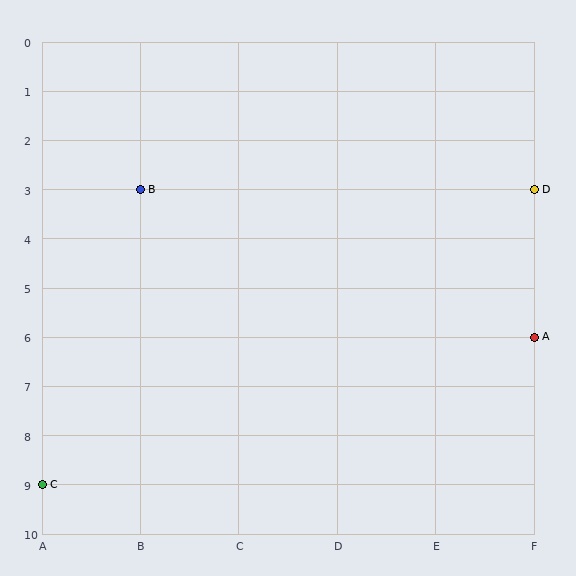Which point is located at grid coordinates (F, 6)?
Point A is at (F, 6).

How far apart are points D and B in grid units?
Points D and B are 4 columns apart.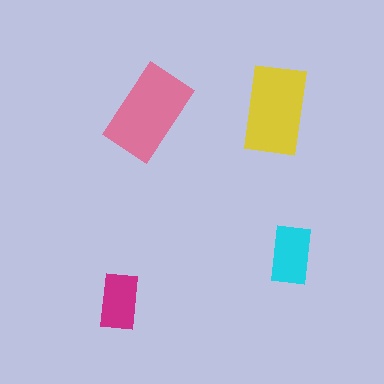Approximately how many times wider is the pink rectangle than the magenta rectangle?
About 1.5 times wider.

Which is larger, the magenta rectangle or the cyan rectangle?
The cyan one.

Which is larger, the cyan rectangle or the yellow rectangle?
The yellow one.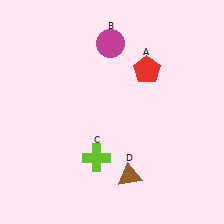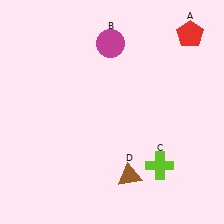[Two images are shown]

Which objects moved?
The objects that moved are: the red pentagon (A), the lime cross (C).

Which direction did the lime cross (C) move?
The lime cross (C) moved right.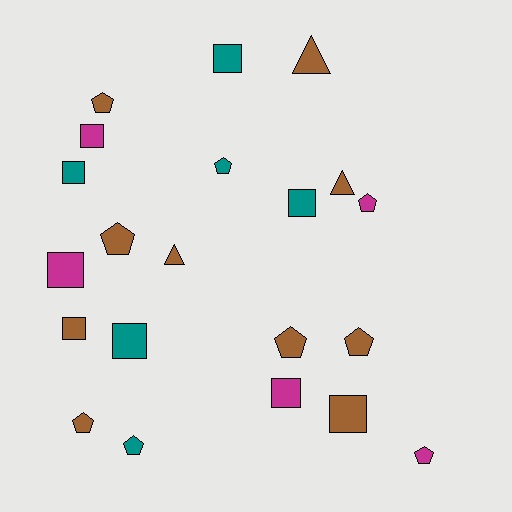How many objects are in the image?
There are 21 objects.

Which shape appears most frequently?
Square, with 9 objects.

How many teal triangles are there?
There are no teal triangles.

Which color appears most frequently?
Brown, with 10 objects.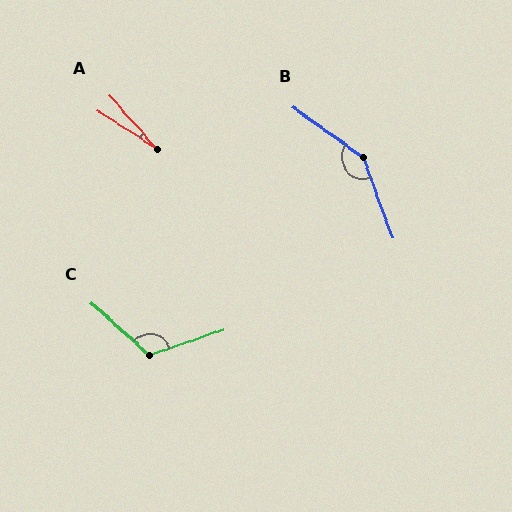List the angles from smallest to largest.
A (16°), C (119°), B (146°).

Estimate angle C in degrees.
Approximately 119 degrees.